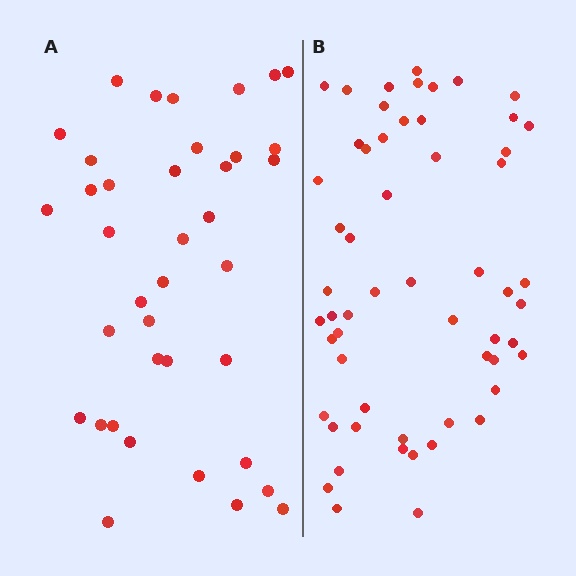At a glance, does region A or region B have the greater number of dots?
Region B (the right region) has more dots.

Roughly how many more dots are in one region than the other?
Region B has approximately 20 more dots than region A.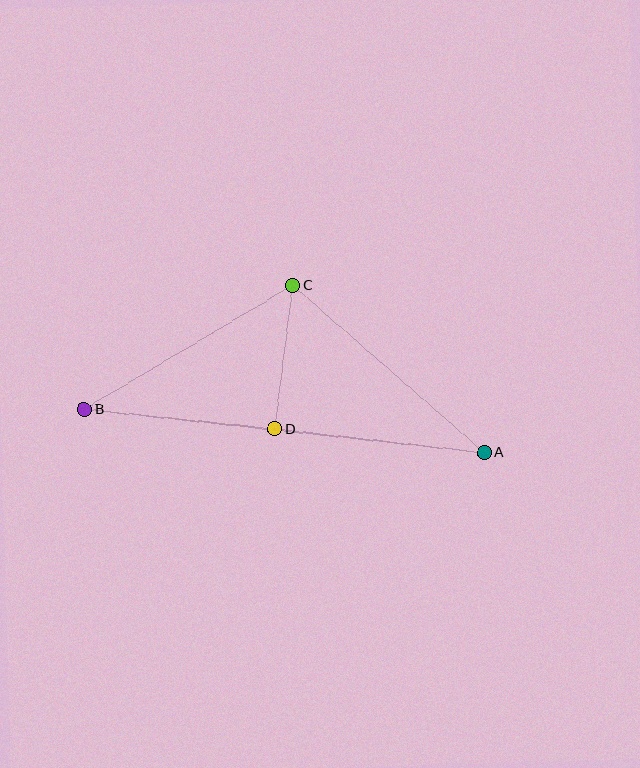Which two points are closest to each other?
Points C and D are closest to each other.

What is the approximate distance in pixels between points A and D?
The distance between A and D is approximately 211 pixels.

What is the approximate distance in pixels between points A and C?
The distance between A and C is approximately 254 pixels.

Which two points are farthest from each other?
Points A and B are farthest from each other.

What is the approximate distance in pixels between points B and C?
The distance between B and C is approximately 243 pixels.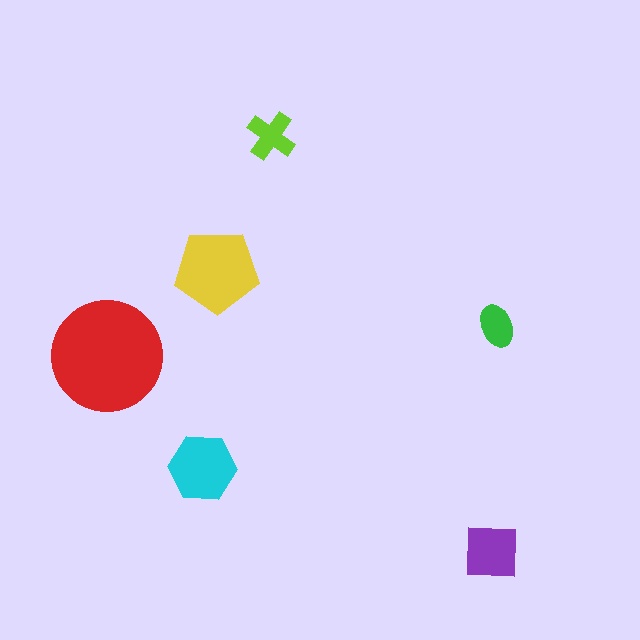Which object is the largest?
The red circle.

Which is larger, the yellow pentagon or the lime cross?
The yellow pentagon.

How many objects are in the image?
There are 6 objects in the image.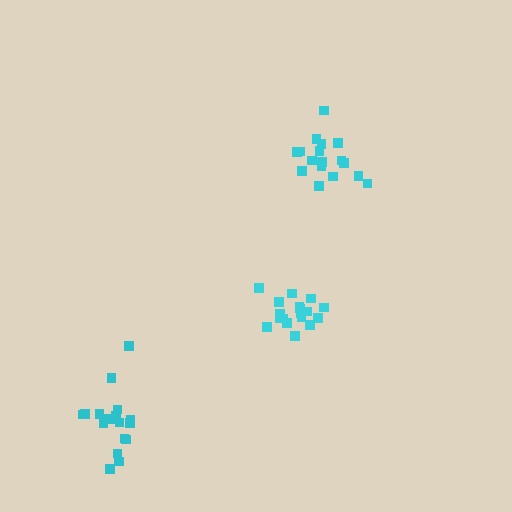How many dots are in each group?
Group 1: 18 dots, Group 2: 17 dots, Group 3: 18 dots (53 total).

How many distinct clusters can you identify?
There are 3 distinct clusters.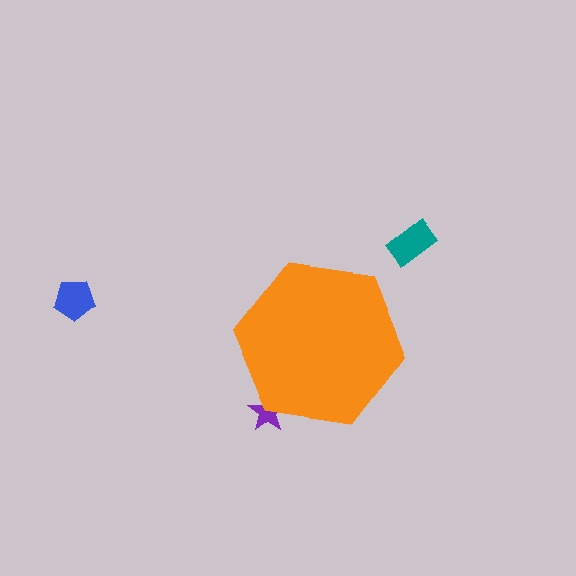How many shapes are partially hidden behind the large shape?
1 shape is partially hidden.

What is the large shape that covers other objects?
An orange hexagon.